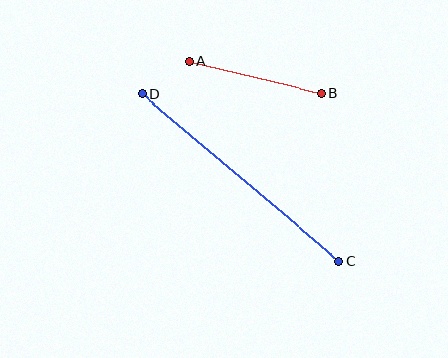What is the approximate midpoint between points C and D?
The midpoint is at approximately (241, 177) pixels.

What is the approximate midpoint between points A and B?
The midpoint is at approximately (255, 77) pixels.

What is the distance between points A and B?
The distance is approximately 135 pixels.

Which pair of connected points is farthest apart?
Points C and D are farthest apart.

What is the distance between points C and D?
The distance is approximately 259 pixels.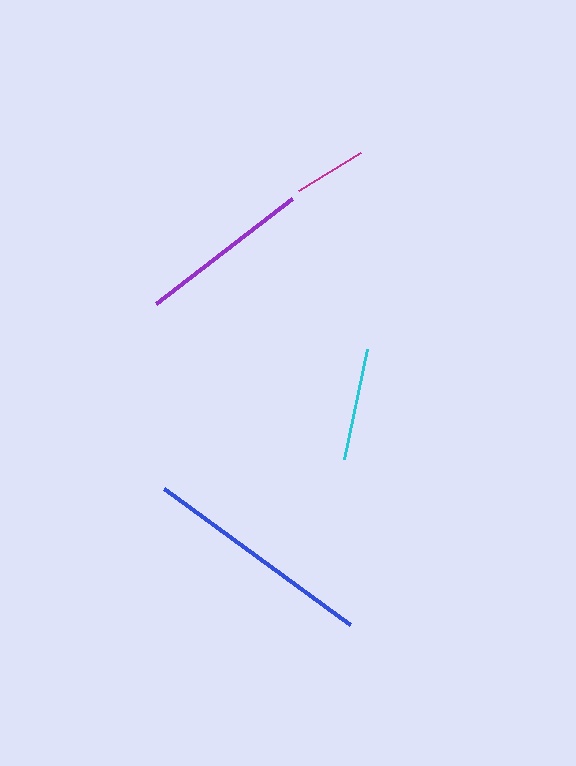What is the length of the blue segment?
The blue segment is approximately 230 pixels long.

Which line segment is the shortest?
The magenta line is the shortest at approximately 73 pixels.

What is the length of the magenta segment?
The magenta segment is approximately 73 pixels long.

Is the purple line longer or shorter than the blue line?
The blue line is longer than the purple line.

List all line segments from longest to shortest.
From longest to shortest: blue, purple, cyan, magenta.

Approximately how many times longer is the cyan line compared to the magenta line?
The cyan line is approximately 1.6 times the length of the magenta line.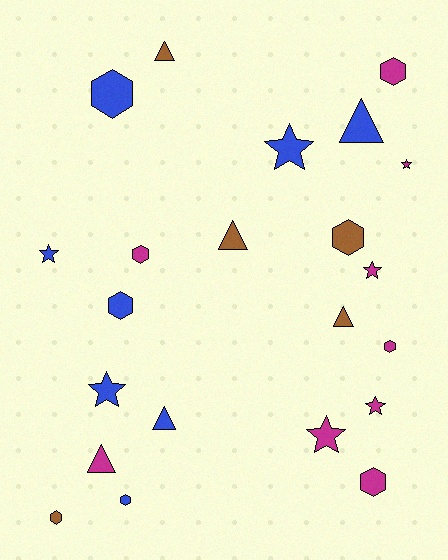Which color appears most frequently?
Magenta, with 9 objects.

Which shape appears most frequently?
Hexagon, with 9 objects.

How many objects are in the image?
There are 22 objects.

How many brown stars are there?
There are no brown stars.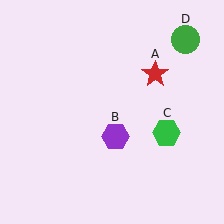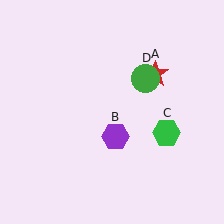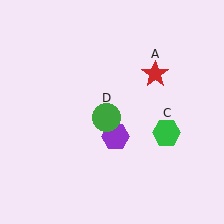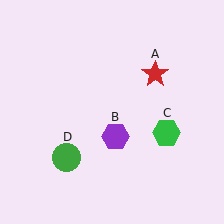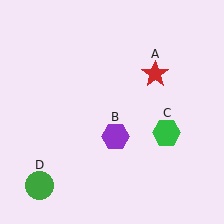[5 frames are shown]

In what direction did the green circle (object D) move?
The green circle (object D) moved down and to the left.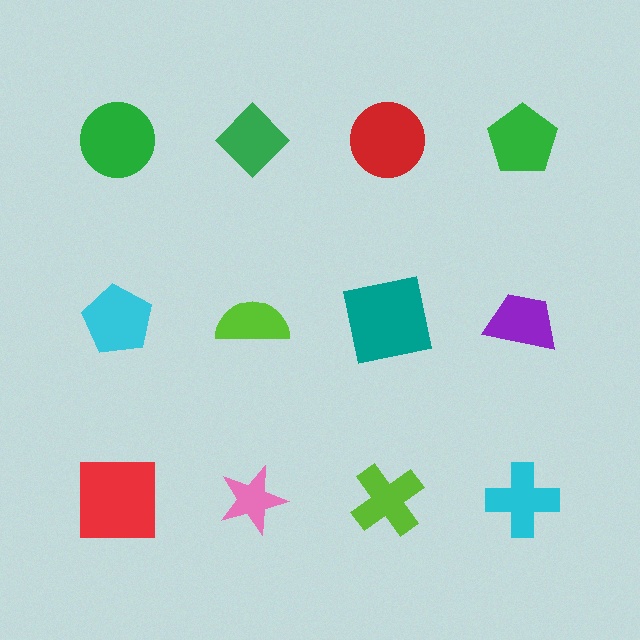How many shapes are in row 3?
4 shapes.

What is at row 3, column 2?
A pink star.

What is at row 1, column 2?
A green diamond.